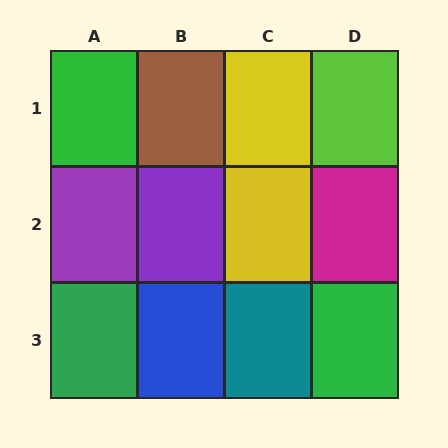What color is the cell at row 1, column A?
Green.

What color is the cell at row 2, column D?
Magenta.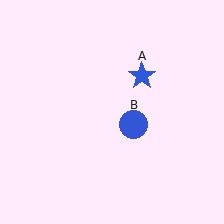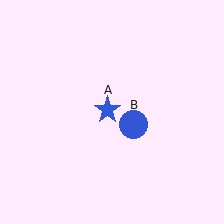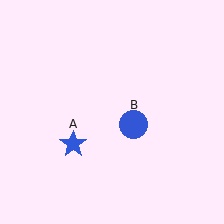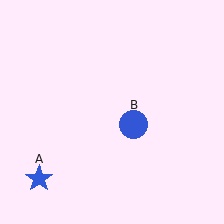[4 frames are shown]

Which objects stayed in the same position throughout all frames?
Blue circle (object B) remained stationary.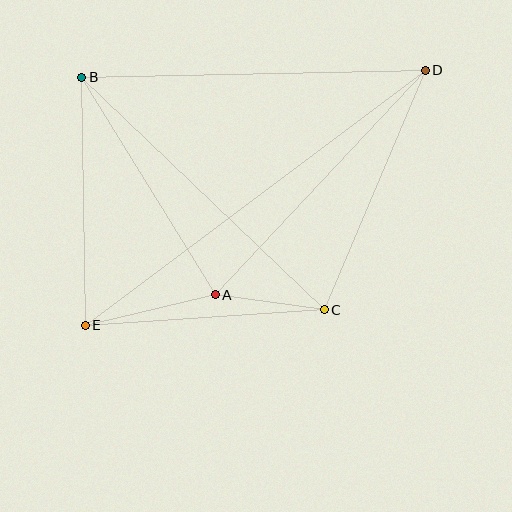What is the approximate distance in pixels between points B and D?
The distance between B and D is approximately 344 pixels.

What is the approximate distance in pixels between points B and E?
The distance between B and E is approximately 248 pixels.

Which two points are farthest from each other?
Points D and E are farthest from each other.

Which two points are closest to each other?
Points A and C are closest to each other.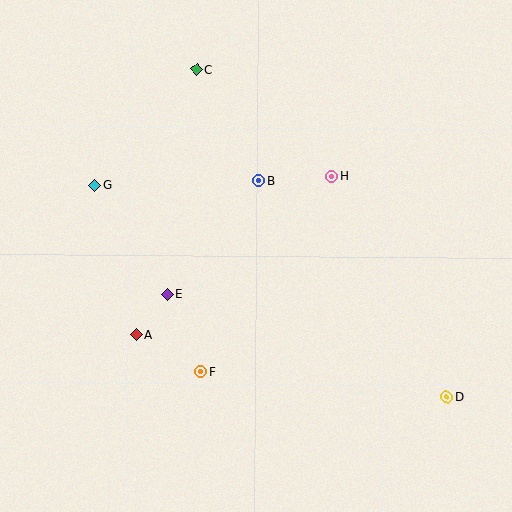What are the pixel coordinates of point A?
Point A is at (137, 335).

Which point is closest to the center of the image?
Point B at (258, 181) is closest to the center.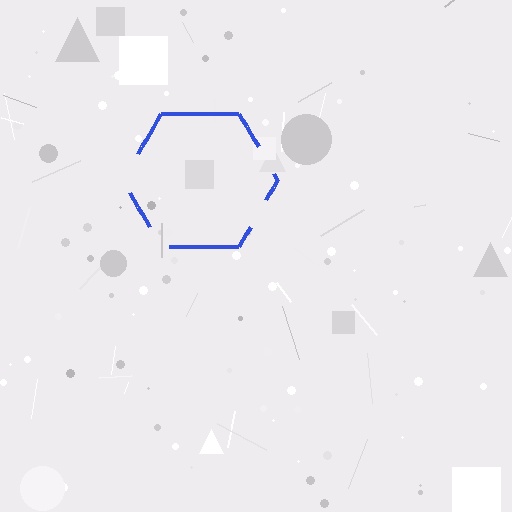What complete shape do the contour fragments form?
The contour fragments form a hexagon.